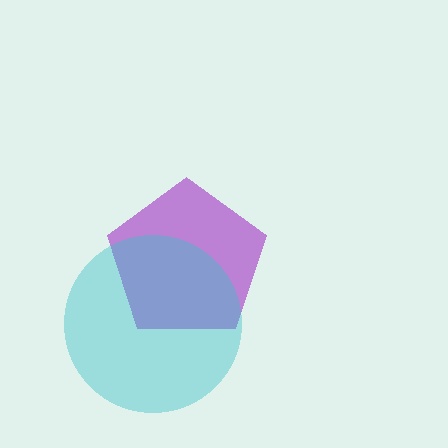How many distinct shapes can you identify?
There are 2 distinct shapes: a purple pentagon, a cyan circle.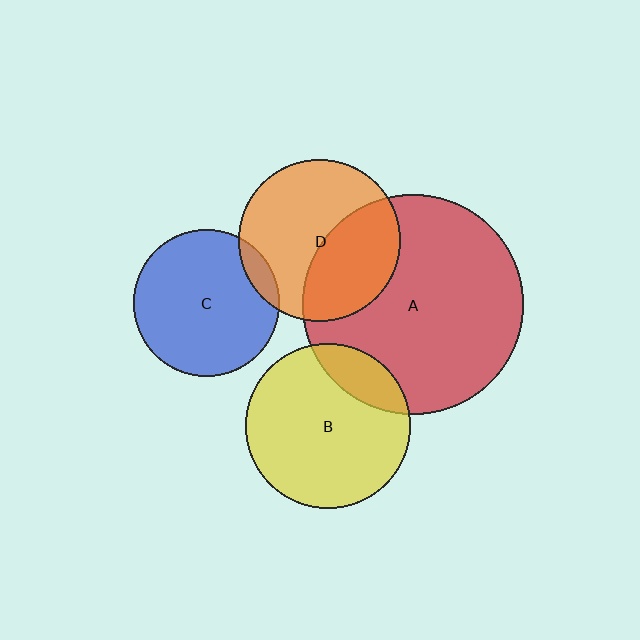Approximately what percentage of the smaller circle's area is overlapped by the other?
Approximately 10%.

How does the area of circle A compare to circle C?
Approximately 2.3 times.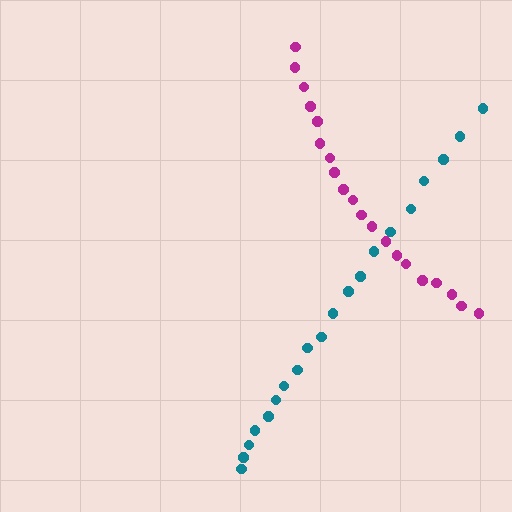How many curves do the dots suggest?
There are 2 distinct paths.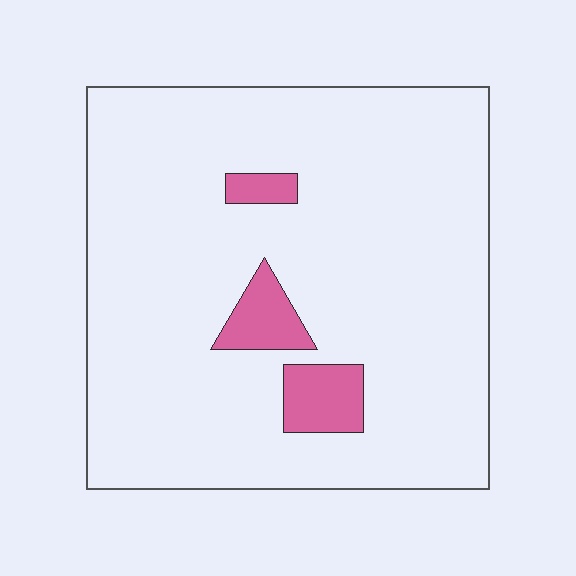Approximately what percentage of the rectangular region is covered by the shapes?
Approximately 10%.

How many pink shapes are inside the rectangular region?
3.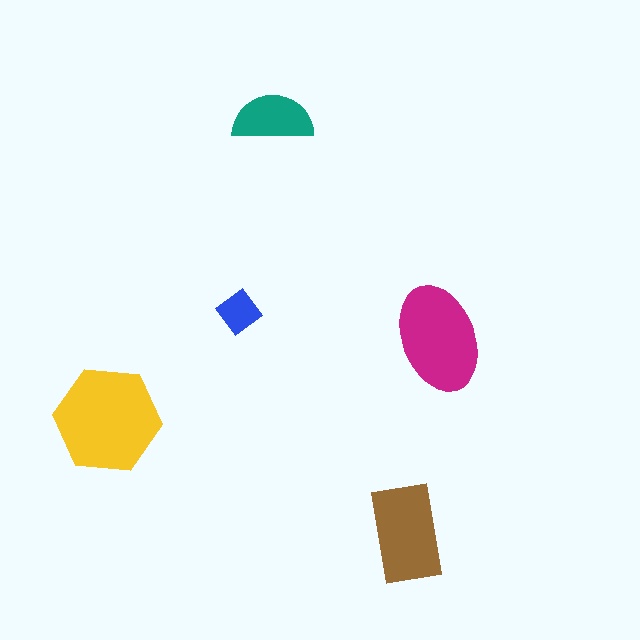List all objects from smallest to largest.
The blue diamond, the teal semicircle, the brown rectangle, the magenta ellipse, the yellow hexagon.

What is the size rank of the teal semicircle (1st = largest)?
4th.